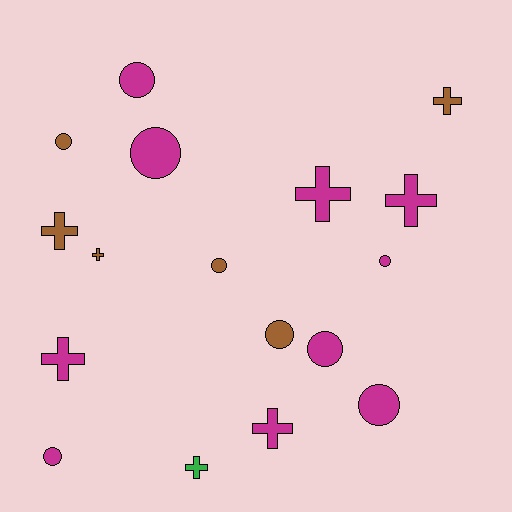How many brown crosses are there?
There are 3 brown crosses.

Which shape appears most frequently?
Circle, with 9 objects.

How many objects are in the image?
There are 17 objects.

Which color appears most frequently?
Magenta, with 10 objects.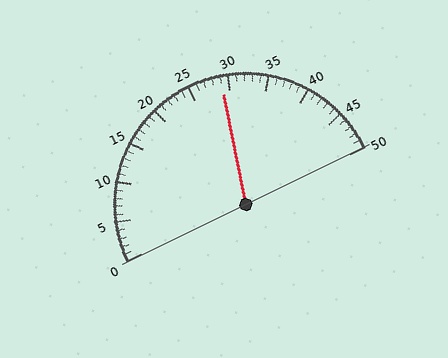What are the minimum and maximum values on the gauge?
The gauge ranges from 0 to 50.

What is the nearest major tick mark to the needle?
The nearest major tick mark is 30.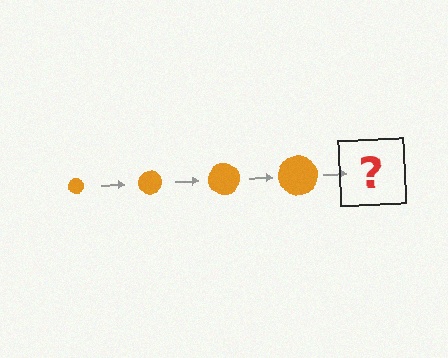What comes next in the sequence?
The next element should be an orange circle, larger than the previous one.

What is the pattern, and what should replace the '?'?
The pattern is that the circle gets progressively larger each step. The '?' should be an orange circle, larger than the previous one.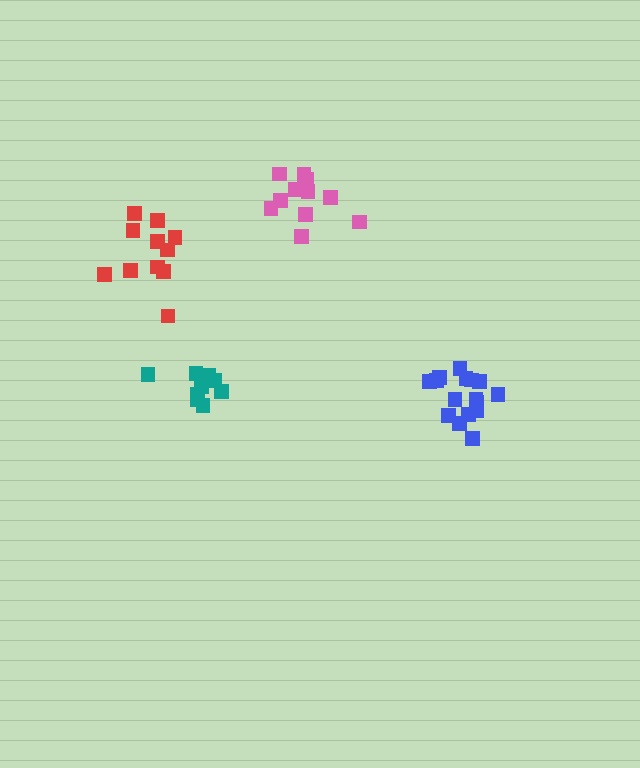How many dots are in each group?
Group 1: 10 dots, Group 2: 16 dots, Group 3: 11 dots, Group 4: 11 dots (48 total).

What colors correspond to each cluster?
The clusters are colored: teal, blue, red, pink.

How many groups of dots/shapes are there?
There are 4 groups.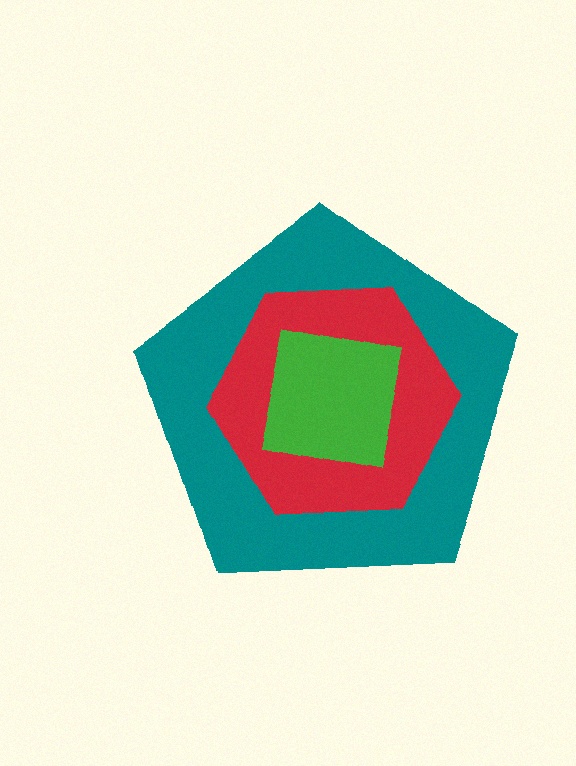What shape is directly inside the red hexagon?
The green square.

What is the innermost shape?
The green square.